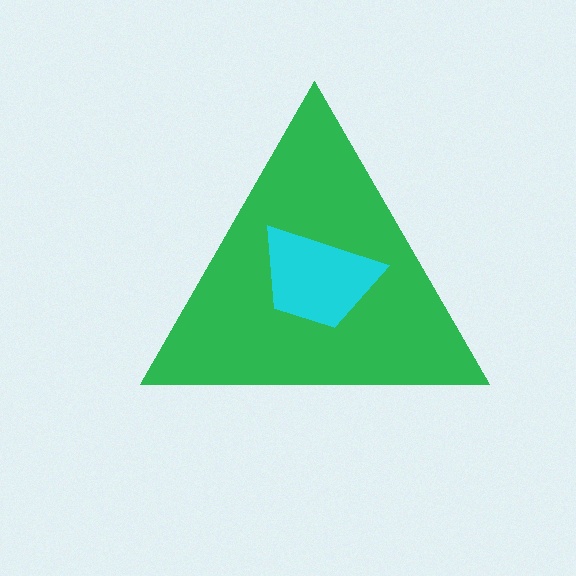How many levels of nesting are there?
2.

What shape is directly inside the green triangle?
The cyan trapezoid.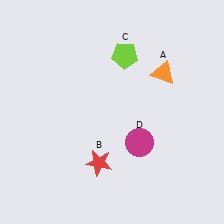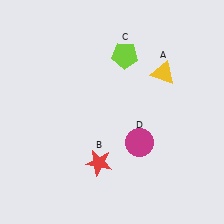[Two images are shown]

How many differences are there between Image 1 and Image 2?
There is 1 difference between the two images.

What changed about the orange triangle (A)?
In Image 1, A is orange. In Image 2, it changed to yellow.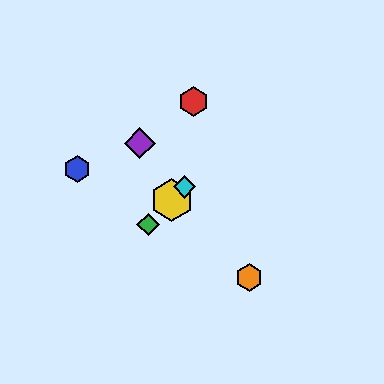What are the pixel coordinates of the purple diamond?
The purple diamond is at (140, 143).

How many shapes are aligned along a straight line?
3 shapes (the green diamond, the yellow hexagon, the cyan diamond) are aligned along a straight line.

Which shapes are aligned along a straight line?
The green diamond, the yellow hexagon, the cyan diamond are aligned along a straight line.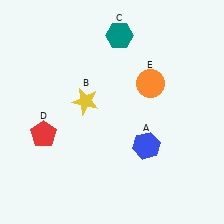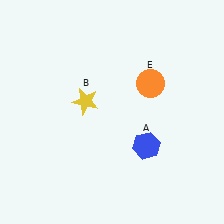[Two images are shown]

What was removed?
The teal hexagon (C), the red pentagon (D) were removed in Image 2.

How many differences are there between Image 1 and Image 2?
There are 2 differences between the two images.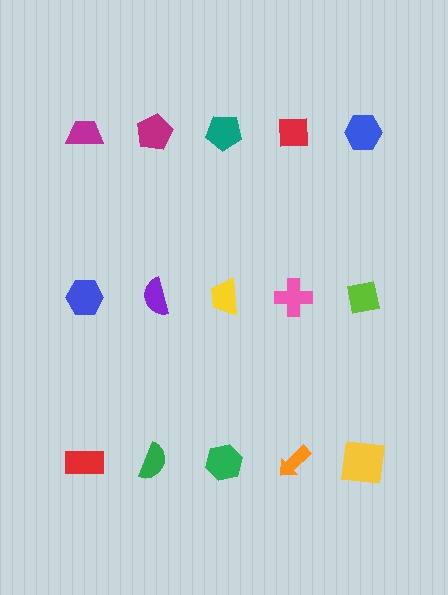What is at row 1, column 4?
A red square.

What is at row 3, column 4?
An orange arrow.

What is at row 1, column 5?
A blue hexagon.